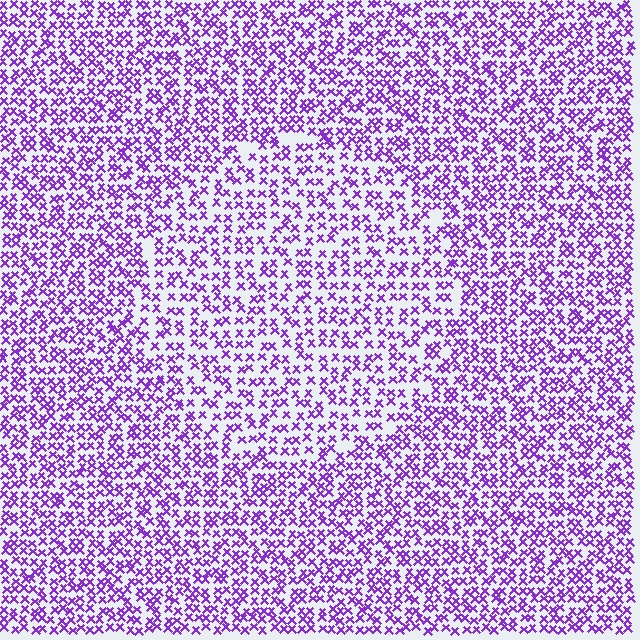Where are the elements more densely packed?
The elements are more densely packed outside the circle boundary.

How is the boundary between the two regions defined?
The boundary is defined by a change in element density (approximately 1.5x ratio). All elements are the same color, size, and shape.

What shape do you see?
I see a circle.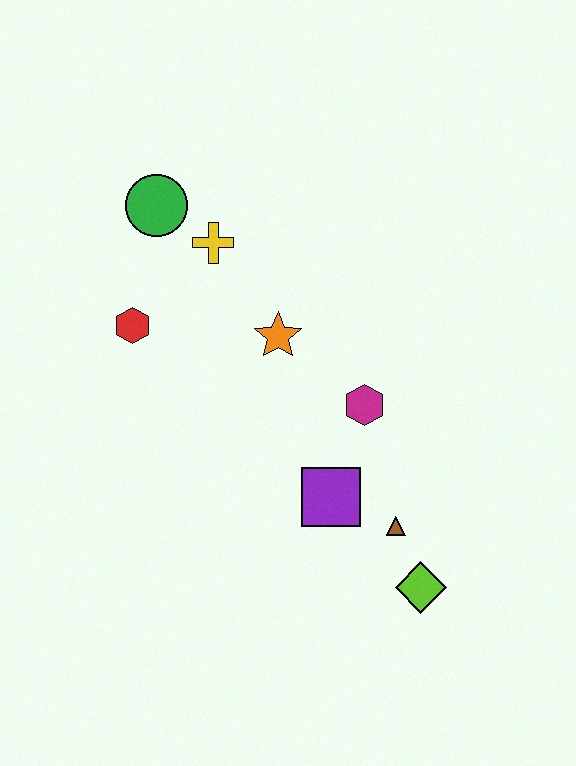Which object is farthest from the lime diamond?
The green circle is farthest from the lime diamond.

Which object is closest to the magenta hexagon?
The purple square is closest to the magenta hexagon.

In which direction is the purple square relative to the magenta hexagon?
The purple square is below the magenta hexagon.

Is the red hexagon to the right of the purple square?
No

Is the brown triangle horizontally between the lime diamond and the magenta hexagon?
Yes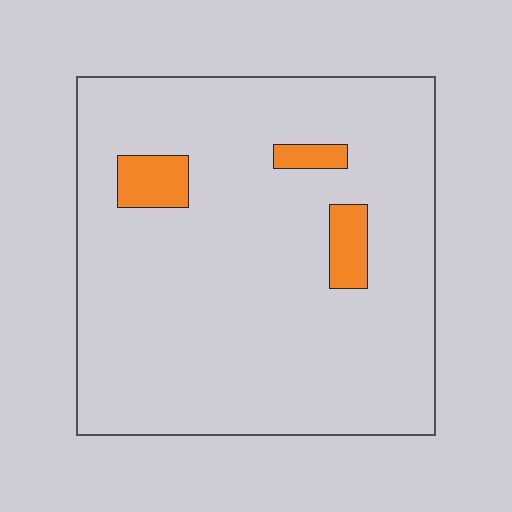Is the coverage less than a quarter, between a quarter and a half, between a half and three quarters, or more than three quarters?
Less than a quarter.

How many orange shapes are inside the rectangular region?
3.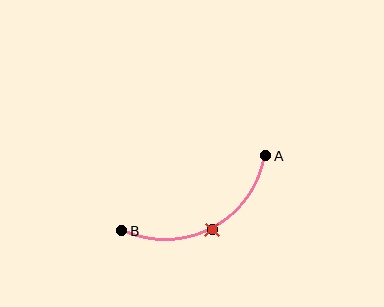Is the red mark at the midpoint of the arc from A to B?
Yes. The red mark lies on the arc at equal arc-length from both A and B — it is the arc midpoint.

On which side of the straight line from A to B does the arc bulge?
The arc bulges below the straight line connecting A and B.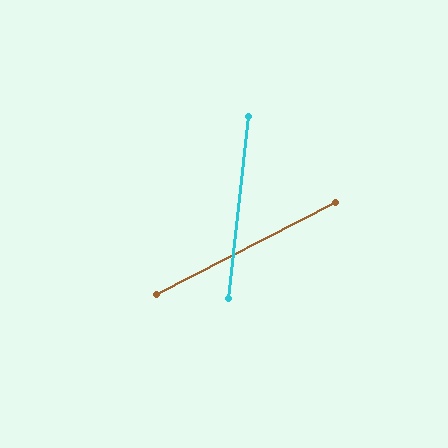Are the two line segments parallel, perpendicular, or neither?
Neither parallel nor perpendicular — they differ by about 57°.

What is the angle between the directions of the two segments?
Approximately 57 degrees.